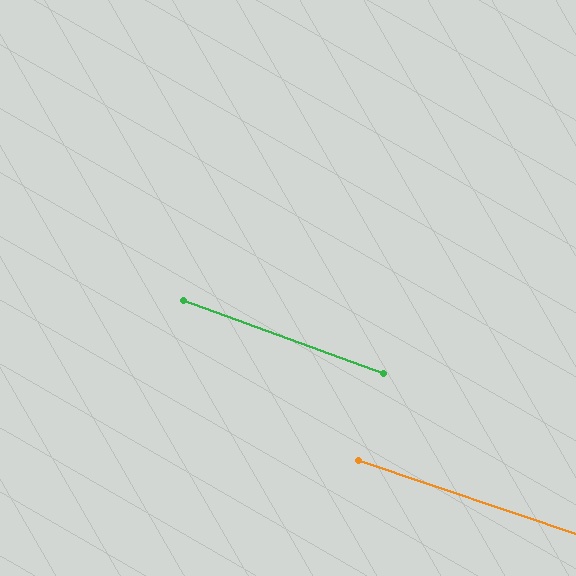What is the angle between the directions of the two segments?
Approximately 1 degree.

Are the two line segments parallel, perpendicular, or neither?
Parallel — their directions differ by only 1.4°.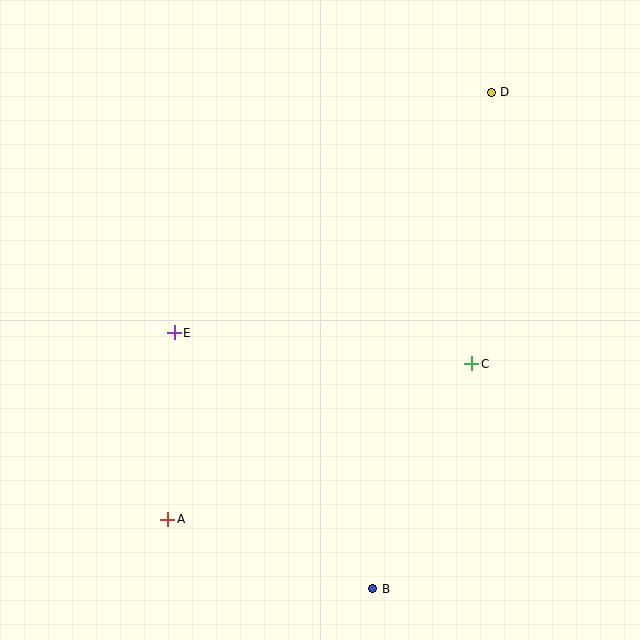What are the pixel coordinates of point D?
Point D is at (491, 92).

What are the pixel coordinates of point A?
Point A is at (168, 519).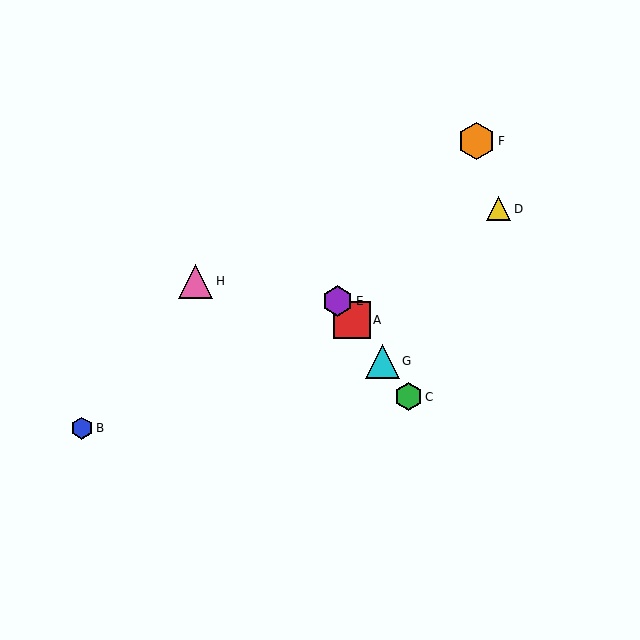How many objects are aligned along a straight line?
4 objects (A, C, E, G) are aligned along a straight line.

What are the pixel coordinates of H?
Object H is at (195, 281).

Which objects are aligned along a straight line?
Objects A, C, E, G are aligned along a straight line.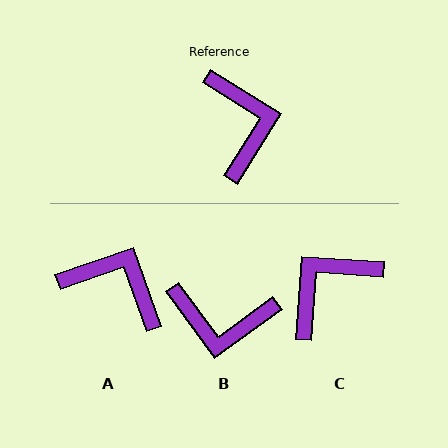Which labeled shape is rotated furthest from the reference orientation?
C, about 118 degrees away.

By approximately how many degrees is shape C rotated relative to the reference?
Approximately 118 degrees counter-clockwise.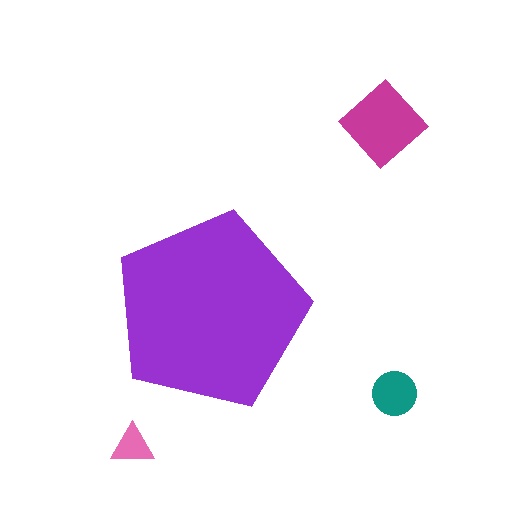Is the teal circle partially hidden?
No, the teal circle is fully visible.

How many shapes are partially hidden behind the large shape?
0 shapes are partially hidden.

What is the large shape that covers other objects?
A purple pentagon.